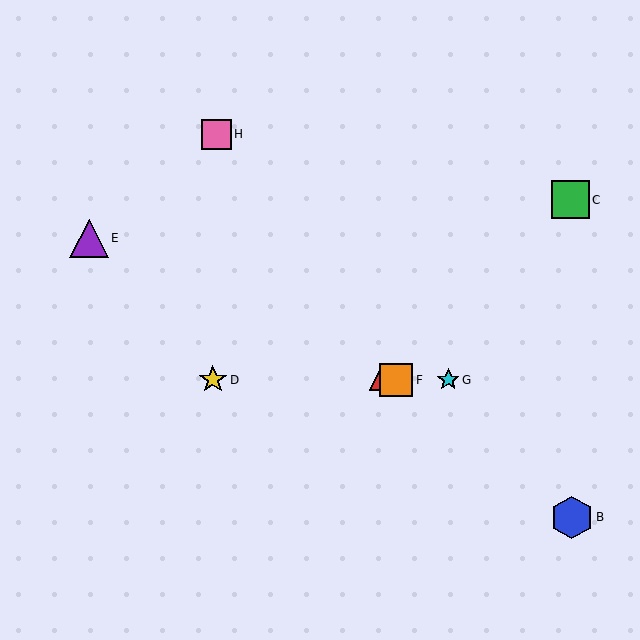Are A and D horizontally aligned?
Yes, both are at y≈380.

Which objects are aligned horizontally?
Objects A, D, F, G are aligned horizontally.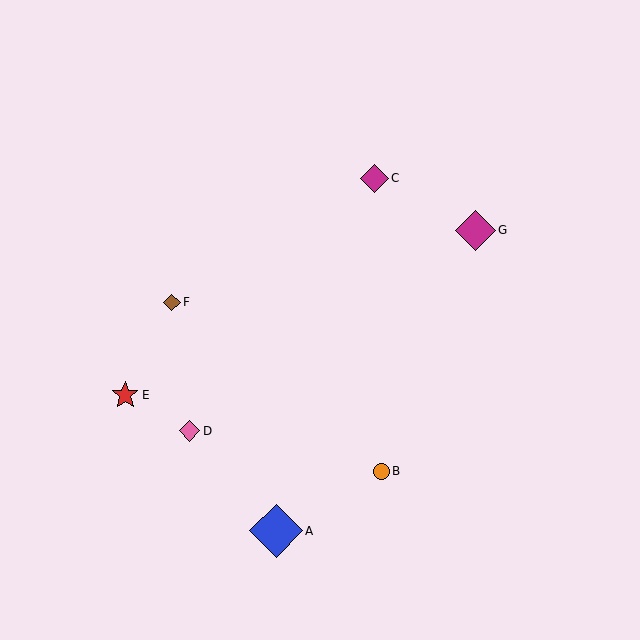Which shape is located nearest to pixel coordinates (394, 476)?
The orange circle (labeled B) at (381, 471) is nearest to that location.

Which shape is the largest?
The blue diamond (labeled A) is the largest.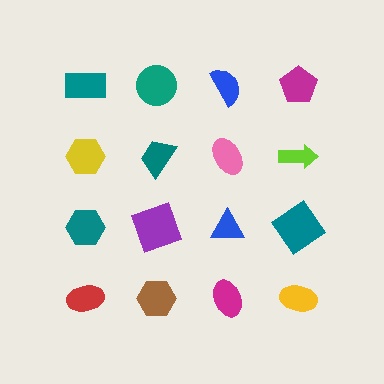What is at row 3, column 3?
A blue triangle.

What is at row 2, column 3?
A pink ellipse.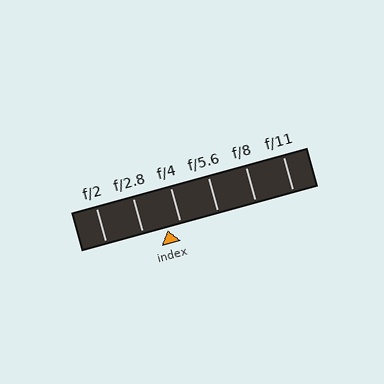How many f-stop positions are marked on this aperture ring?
There are 6 f-stop positions marked.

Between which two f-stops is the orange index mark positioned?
The index mark is between f/2.8 and f/4.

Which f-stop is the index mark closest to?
The index mark is closest to f/4.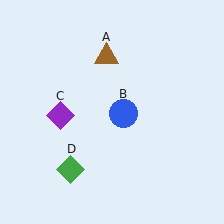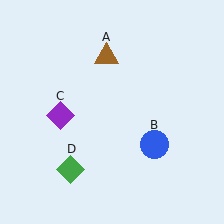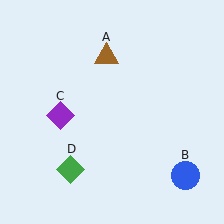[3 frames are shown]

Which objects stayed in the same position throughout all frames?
Brown triangle (object A) and purple diamond (object C) and green diamond (object D) remained stationary.